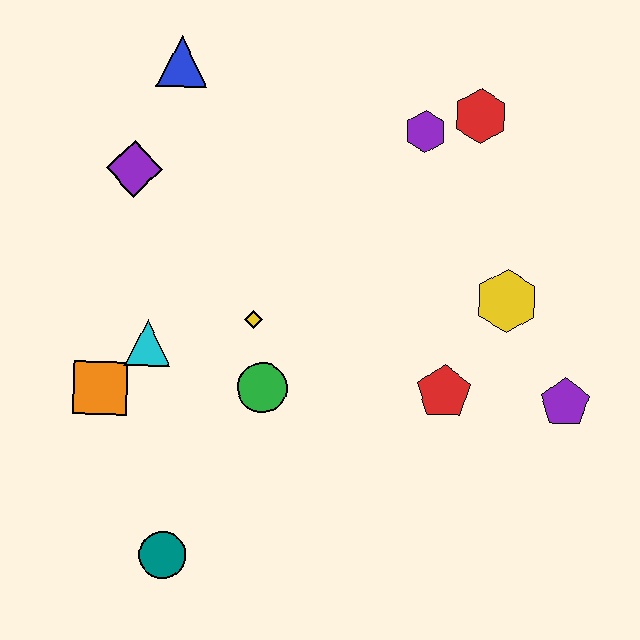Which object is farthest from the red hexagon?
The teal circle is farthest from the red hexagon.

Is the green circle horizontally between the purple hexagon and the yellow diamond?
Yes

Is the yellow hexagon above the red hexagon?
No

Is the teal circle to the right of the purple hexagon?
No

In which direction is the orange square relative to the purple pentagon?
The orange square is to the left of the purple pentagon.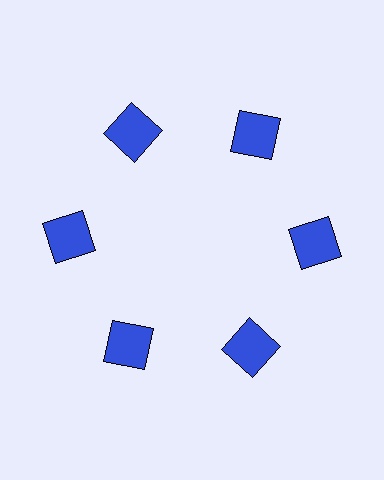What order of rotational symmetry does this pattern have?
This pattern has 6-fold rotational symmetry.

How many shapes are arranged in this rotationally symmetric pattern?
There are 6 shapes, arranged in 6 groups of 1.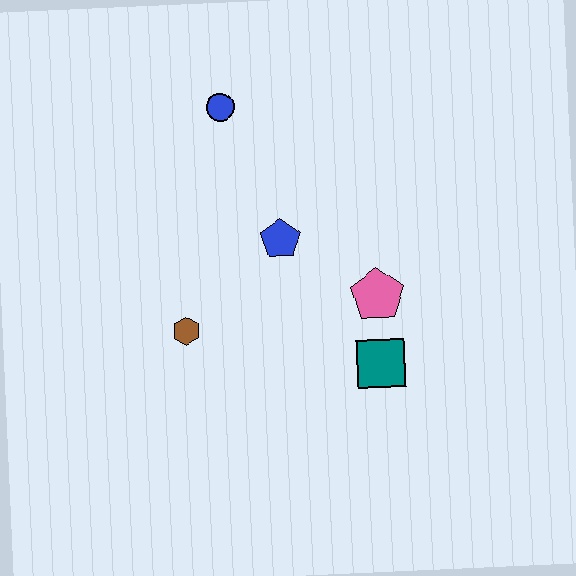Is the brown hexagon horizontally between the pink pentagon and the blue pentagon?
No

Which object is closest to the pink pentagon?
The teal square is closest to the pink pentagon.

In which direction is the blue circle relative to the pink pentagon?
The blue circle is above the pink pentagon.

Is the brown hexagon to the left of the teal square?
Yes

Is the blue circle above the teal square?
Yes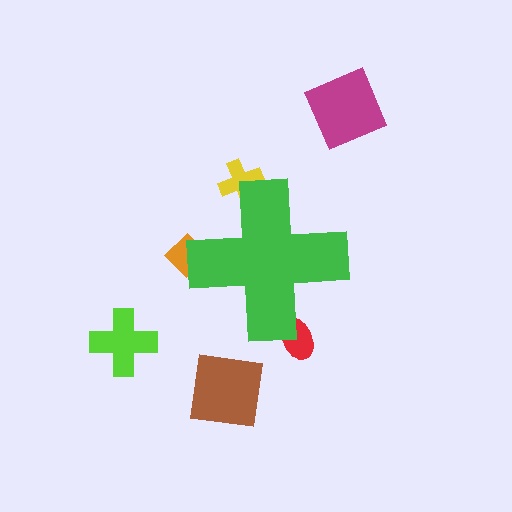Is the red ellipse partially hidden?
Yes, the red ellipse is partially hidden behind the green cross.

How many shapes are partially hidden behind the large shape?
3 shapes are partially hidden.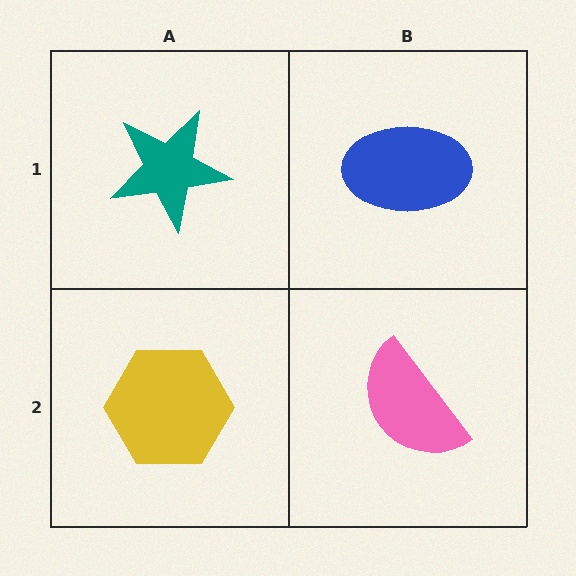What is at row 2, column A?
A yellow hexagon.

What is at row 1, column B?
A blue ellipse.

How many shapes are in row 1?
2 shapes.